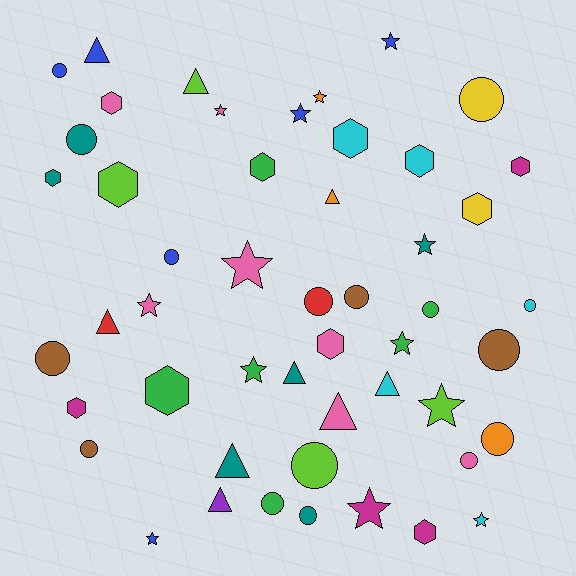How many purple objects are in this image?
There is 1 purple object.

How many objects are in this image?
There are 50 objects.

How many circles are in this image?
There are 16 circles.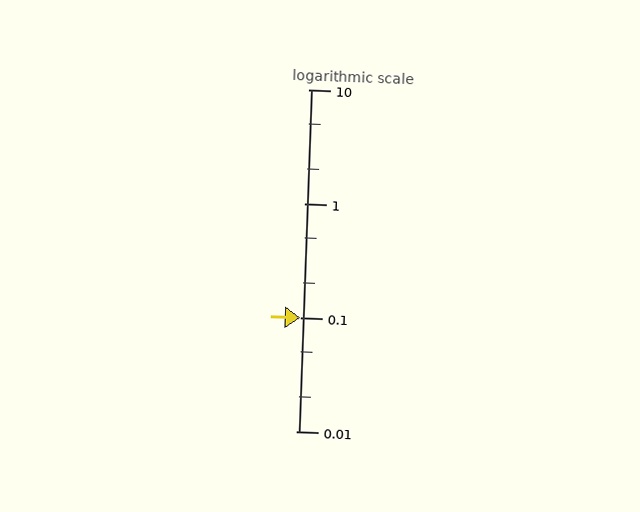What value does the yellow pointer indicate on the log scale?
The pointer indicates approximately 0.1.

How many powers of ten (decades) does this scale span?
The scale spans 3 decades, from 0.01 to 10.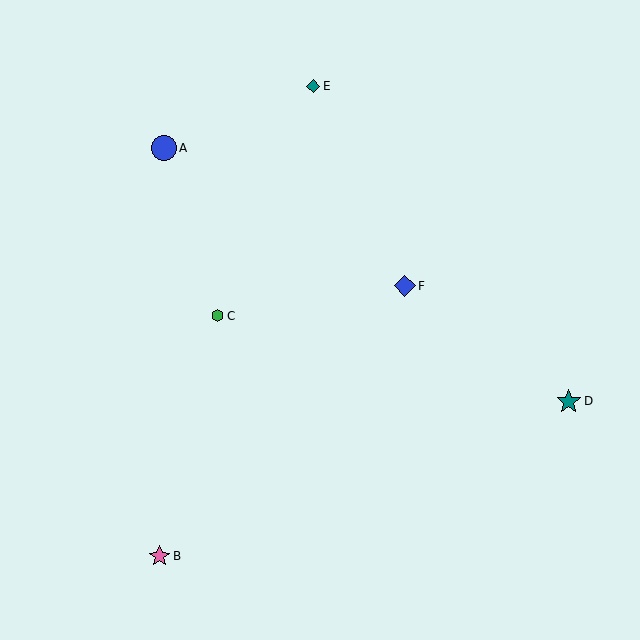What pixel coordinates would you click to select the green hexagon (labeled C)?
Click at (218, 316) to select the green hexagon C.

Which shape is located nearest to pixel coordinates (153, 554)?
The pink star (labeled B) at (159, 556) is nearest to that location.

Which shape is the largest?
The blue circle (labeled A) is the largest.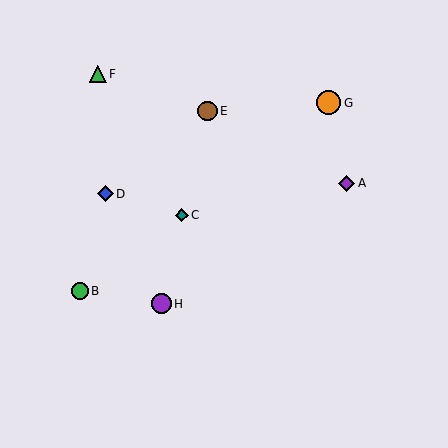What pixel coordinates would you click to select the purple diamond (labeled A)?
Click at (347, 183) to select the purple diamond A.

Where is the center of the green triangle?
The center of the green triangle is at (98, 74).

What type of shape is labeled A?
Shape A is a purple diamond.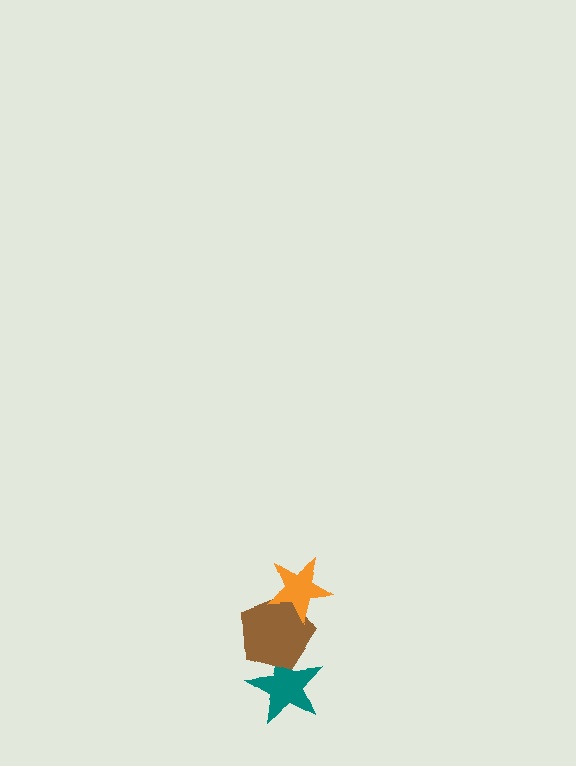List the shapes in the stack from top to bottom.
From top to bottom: the orange star, the brown pentagon, the teal star.